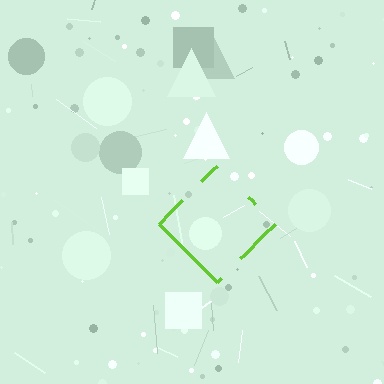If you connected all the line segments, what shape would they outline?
They would outline a diamond.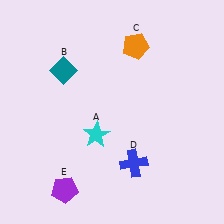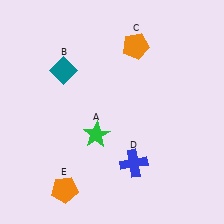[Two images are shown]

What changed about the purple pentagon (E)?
In Image 1, E is purple. In Image 2, it changed to orange.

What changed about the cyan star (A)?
In Image 1, A is cyan. In Image 2, it changed to green.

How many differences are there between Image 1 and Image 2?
There are 2 differences between the two images.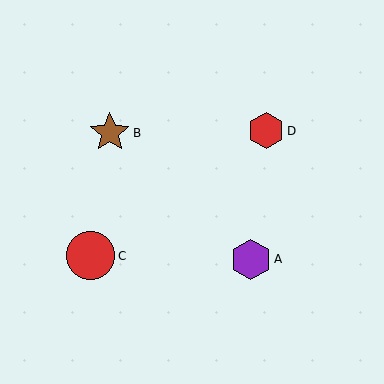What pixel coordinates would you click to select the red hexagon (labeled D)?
Click at (266, 131) to select the red hexagon D.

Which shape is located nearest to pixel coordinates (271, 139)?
The red hexagon (labeled D) at (266, 131) is nearest to that location.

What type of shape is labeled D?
Shape D is a red hexagon.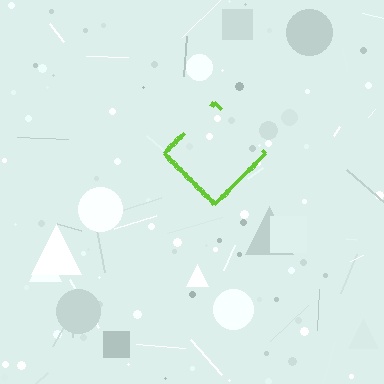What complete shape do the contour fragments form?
The contour fragments form a diamond.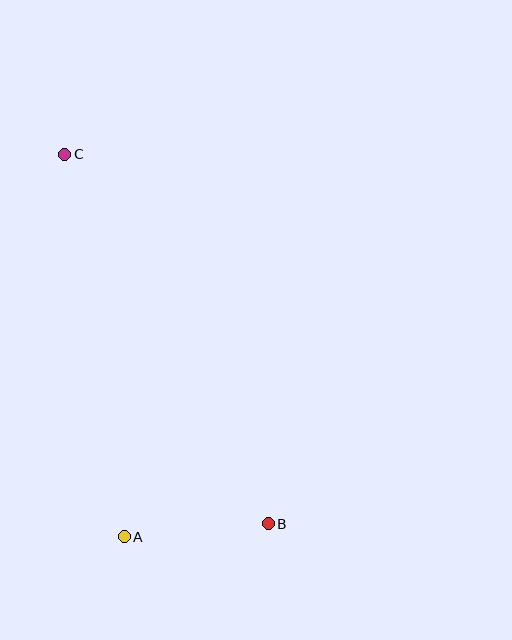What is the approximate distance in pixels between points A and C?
The distance between A and C is approximately 387 pixels.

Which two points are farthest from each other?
Points B and C are farthest from each other.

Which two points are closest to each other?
Points A and B are closest to each other.